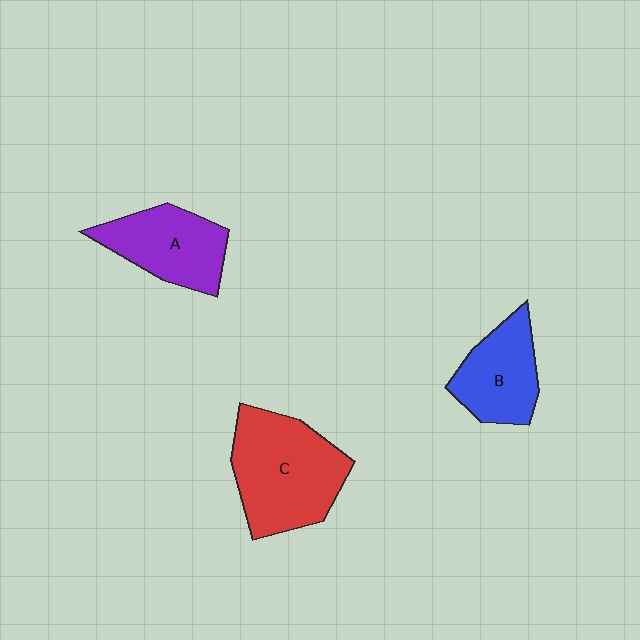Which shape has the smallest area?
Shape B (blue).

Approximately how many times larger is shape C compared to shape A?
Approximately 1.4 times.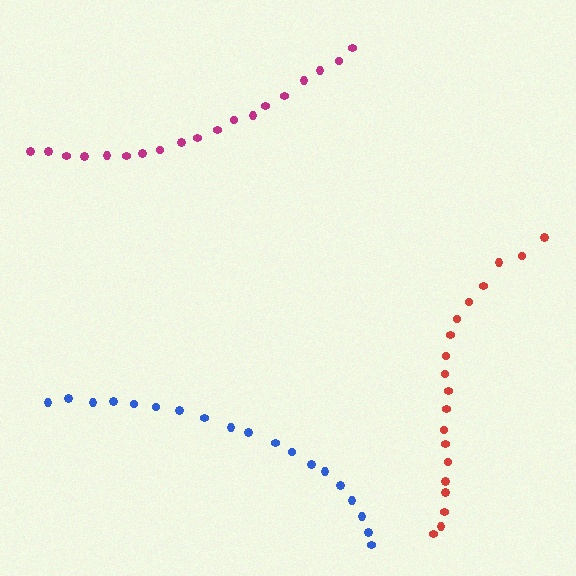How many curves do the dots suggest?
There are 3 distinct paths.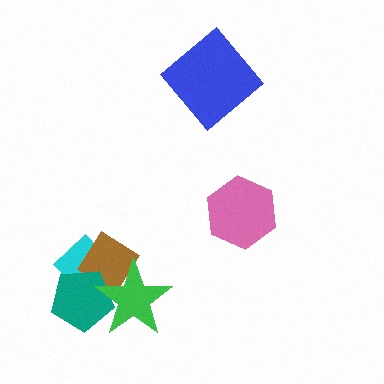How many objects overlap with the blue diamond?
0 objects overlap with the blue diamond.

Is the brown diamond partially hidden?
Yes, it is partially covered by another shape.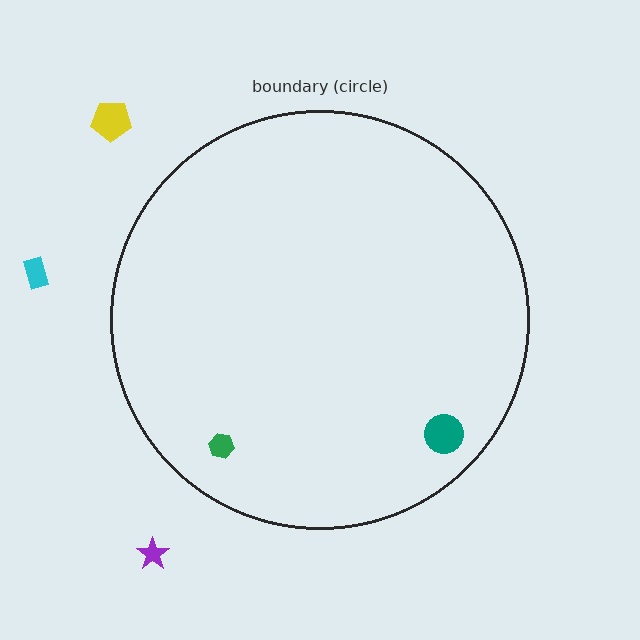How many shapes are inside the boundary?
2 inside, 3 outside.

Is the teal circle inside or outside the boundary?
Inside.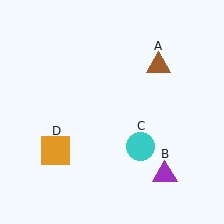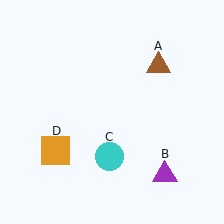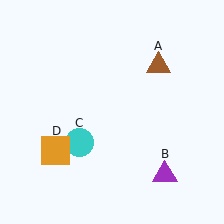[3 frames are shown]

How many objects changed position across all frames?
1 object changed position: cyan circle (object C).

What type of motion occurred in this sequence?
The cyan circle (object C) rotated clockwise around the center of the scene.